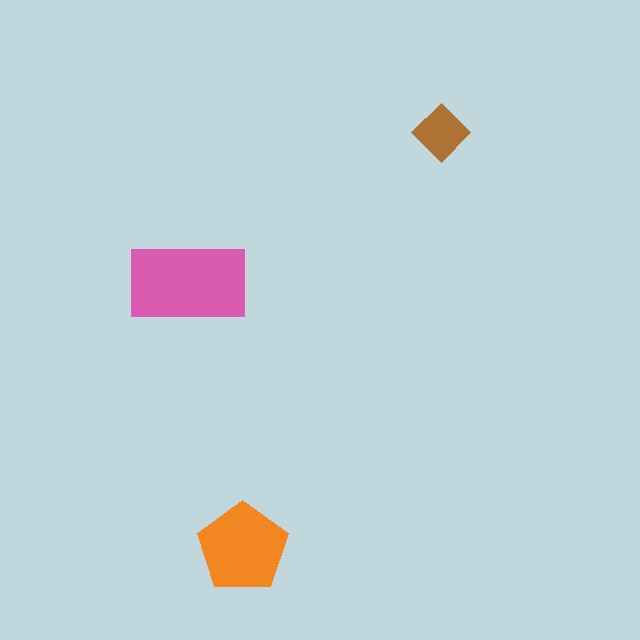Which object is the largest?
The pink rectangle.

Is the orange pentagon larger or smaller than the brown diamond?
Larger.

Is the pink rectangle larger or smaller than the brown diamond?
Larger.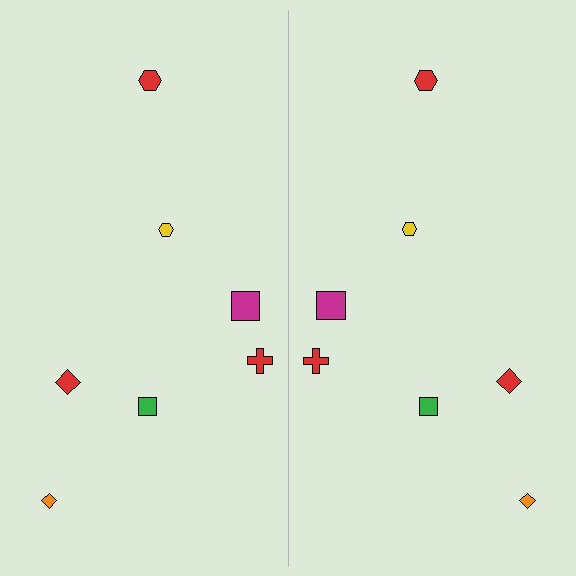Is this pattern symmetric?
Yes, this pattern has bilateral (reflection) symmetry.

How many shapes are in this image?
There are 14 shapes in this image.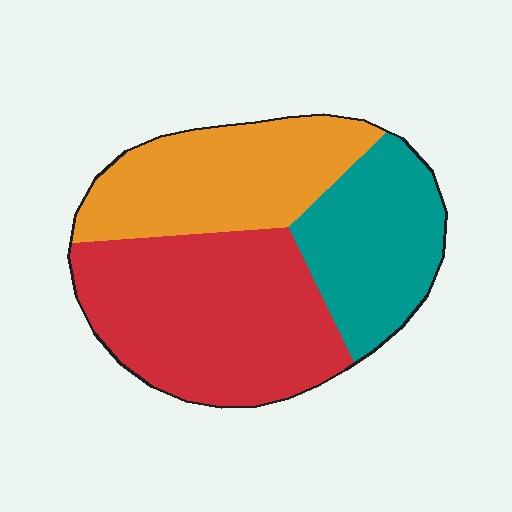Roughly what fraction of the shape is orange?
Orange covers around 30% of the shape.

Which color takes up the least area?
Teal, at roughly 25%.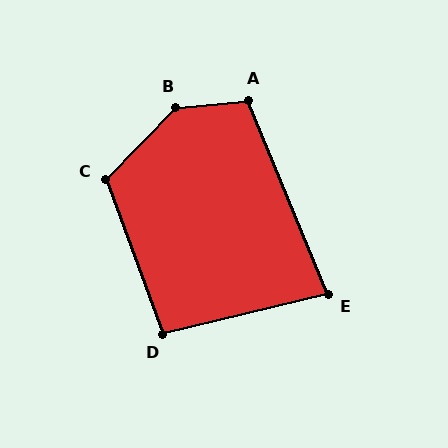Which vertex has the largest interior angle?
B, at approximately 140 degrees.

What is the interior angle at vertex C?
Approximately 116 degrees (obtuse).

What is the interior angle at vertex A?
Approximately 107 degrees (obtuse).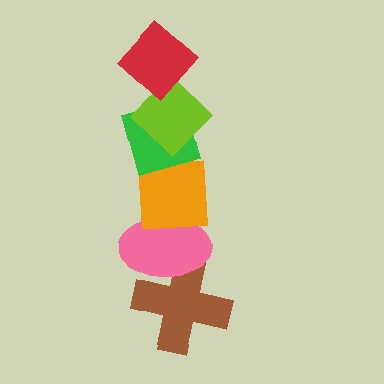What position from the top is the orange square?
The orange square is 4th from the top.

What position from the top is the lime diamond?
The lime diamond is 2nd from the top.